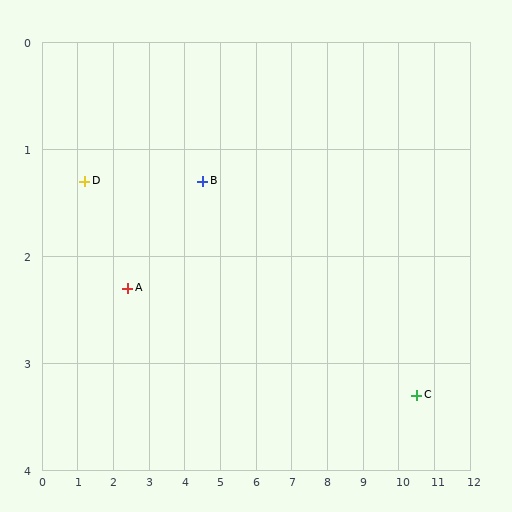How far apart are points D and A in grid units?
Points D and A are about 1.6 grid units apart.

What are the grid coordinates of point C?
Point C is at approximately (10.5, 3.3).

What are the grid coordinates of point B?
Point B is at approximately (4.5, 1.3).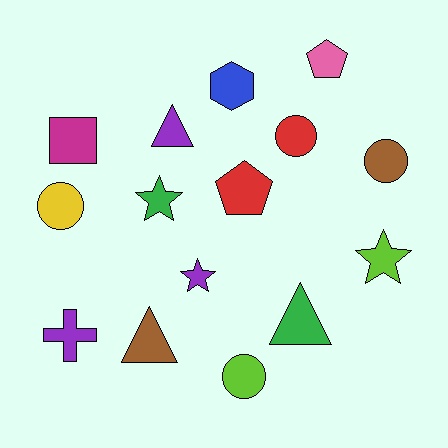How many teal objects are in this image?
There are no teal objects.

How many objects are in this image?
There are 15 objects.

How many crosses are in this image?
There is 1 cross.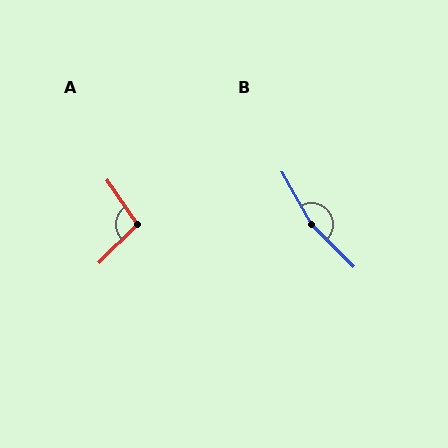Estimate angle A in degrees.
Approximately 101 degrees.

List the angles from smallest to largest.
A (101°), B (164°).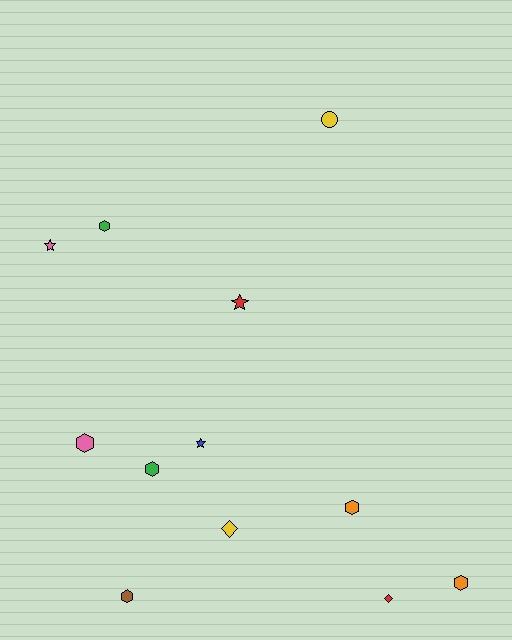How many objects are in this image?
There are 12 objects.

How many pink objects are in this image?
There are 2 pink objects.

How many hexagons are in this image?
There are 6 hexagons.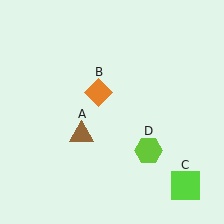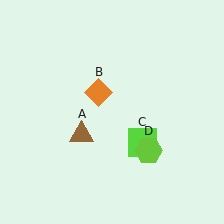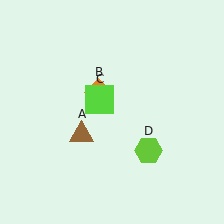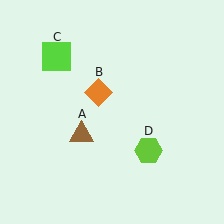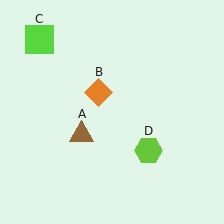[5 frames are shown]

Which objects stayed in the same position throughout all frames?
Brown triangle (object A) and orange diamond (object B) and lime hexagon (object D) remained stationary.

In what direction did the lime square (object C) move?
The lime square (object C) moved up and to the left.